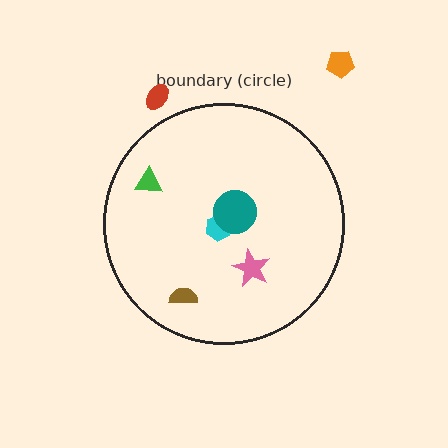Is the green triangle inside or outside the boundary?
Inside.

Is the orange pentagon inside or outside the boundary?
Outside.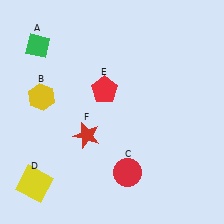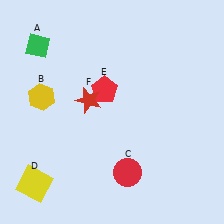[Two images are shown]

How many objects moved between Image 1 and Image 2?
1 object moved between the two images.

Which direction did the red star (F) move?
The red star (F) moved up.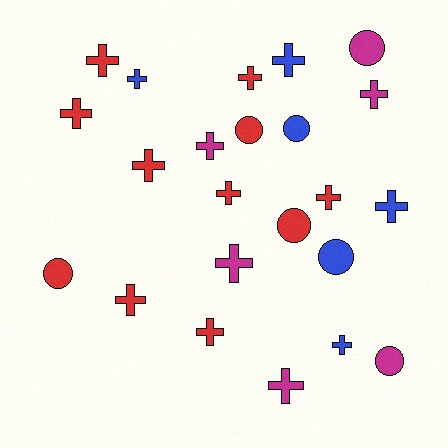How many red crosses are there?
There are 8 red crosses.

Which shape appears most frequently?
Cross, with 16 objects.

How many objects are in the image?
There are 23 objects.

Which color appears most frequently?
Red, with 11 objects.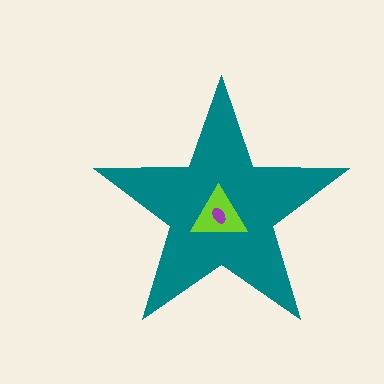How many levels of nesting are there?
3.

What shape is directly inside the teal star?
The lime triangle.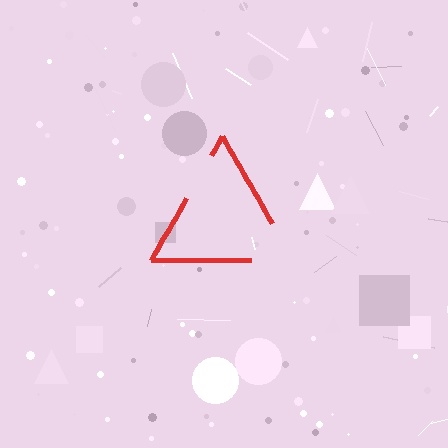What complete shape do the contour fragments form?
The contour fragments form a triangle.